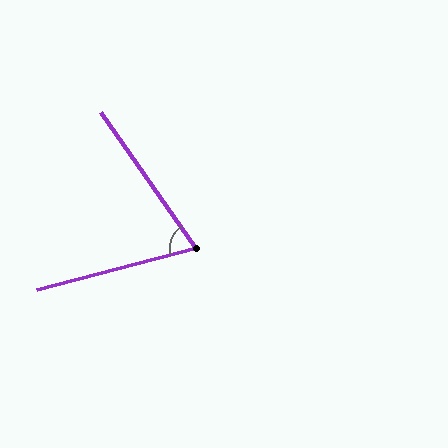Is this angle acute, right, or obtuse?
It is acute.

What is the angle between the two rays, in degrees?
Approximately 70 degrees.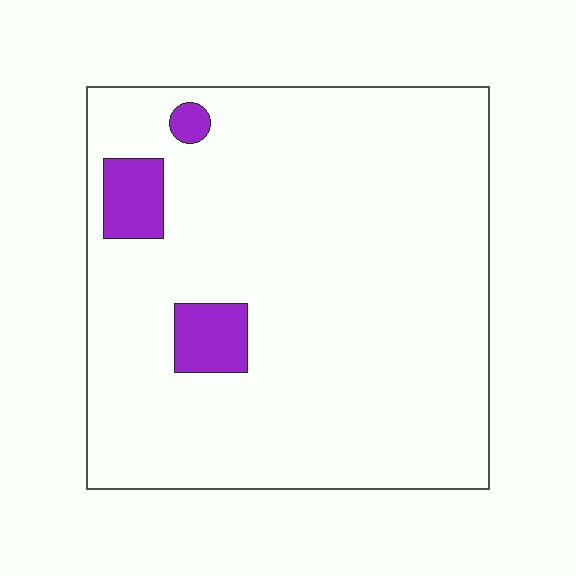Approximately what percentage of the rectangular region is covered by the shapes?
Approximately 5%.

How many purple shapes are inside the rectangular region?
3.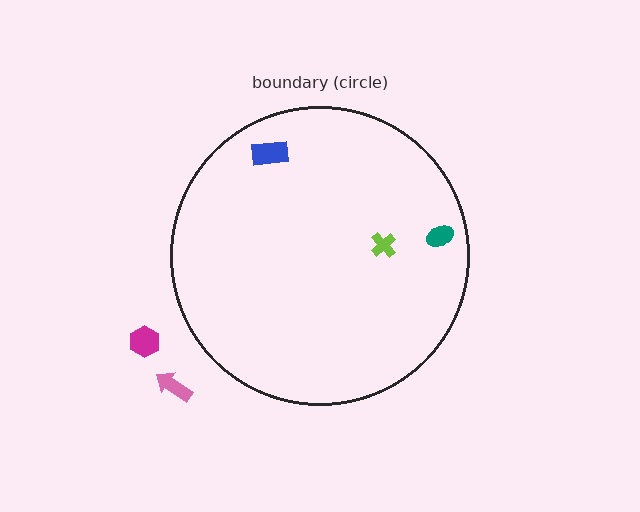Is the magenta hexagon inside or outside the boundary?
Outside.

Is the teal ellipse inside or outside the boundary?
Inside.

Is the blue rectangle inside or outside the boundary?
Inside.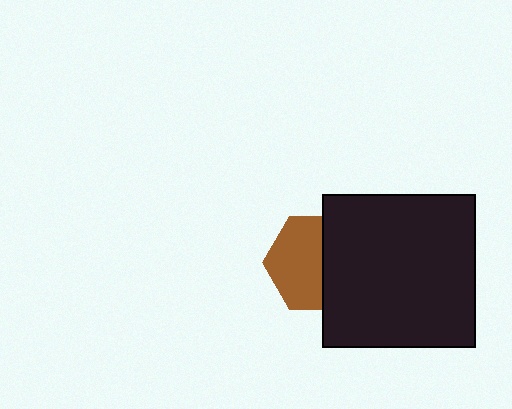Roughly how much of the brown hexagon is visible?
About half of it is visible (roughly 56%).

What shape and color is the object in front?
The object in front is a black square.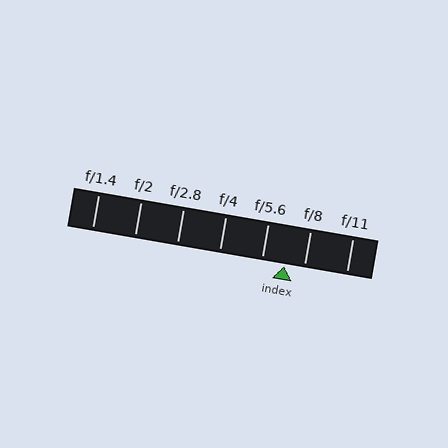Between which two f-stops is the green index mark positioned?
The index mark is between f/5.6 and f/8.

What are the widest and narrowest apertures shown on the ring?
The widest aperture shown is f/1.4 and the narrowest is f/11.